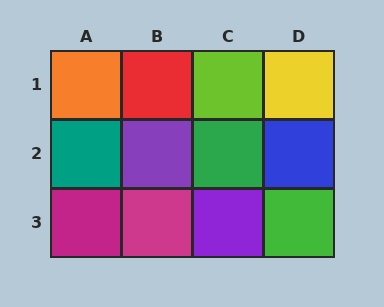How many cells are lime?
1 cell is lime.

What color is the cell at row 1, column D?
Yellow.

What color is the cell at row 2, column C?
Green.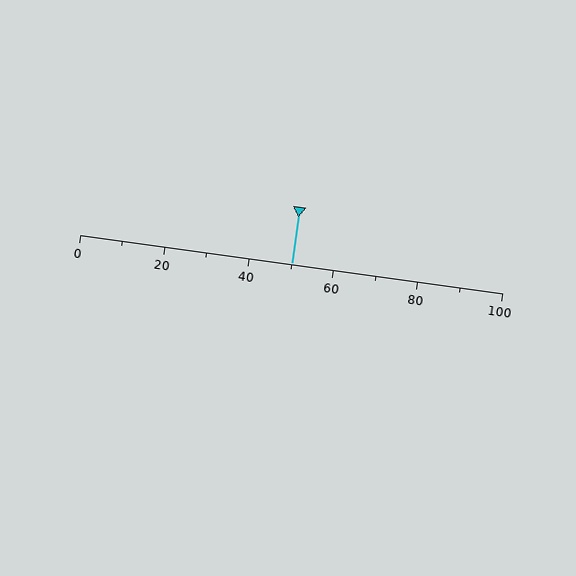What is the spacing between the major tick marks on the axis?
The major ticks are spaced 20 apart.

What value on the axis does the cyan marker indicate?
The marker indicates approximately 50.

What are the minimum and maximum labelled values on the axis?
The axis runs from 0 to 100.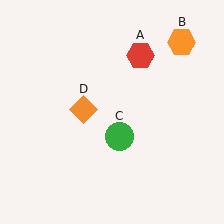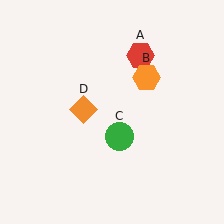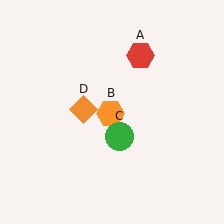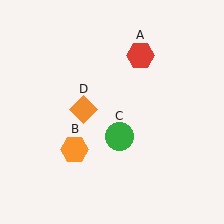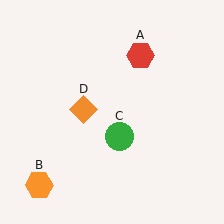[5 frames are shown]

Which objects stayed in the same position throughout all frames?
Red hexagon (object A) and green circle (object C) and orange diamond (object D) remained stationary.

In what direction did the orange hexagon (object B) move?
The orange hexagon (object B) moved down and to the left.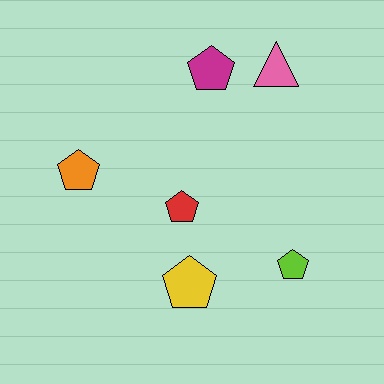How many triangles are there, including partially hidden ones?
There is 1 triangle.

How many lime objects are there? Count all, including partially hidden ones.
There is 1 lime object.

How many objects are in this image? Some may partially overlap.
There are 6 objects.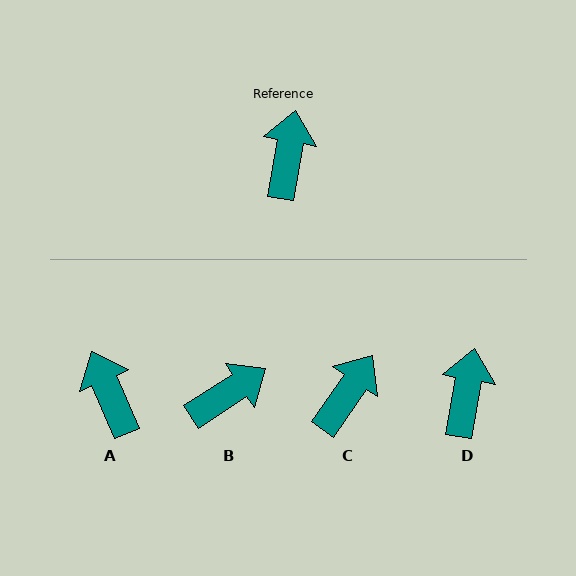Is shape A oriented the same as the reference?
No, it is off by about 33 degrees.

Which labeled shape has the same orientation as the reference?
D.